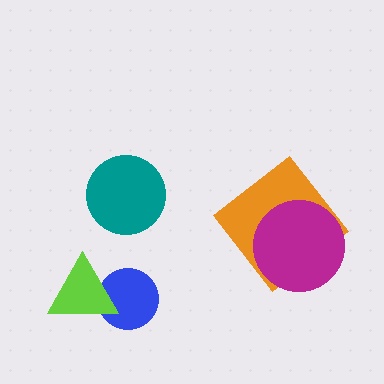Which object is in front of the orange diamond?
The magenta circle is in front of the orange diamond.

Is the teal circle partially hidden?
No, no other shape covers it.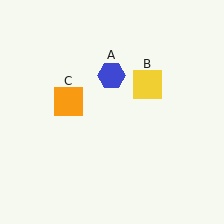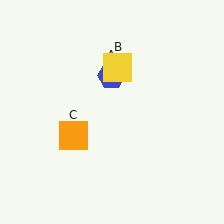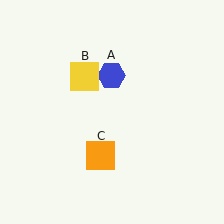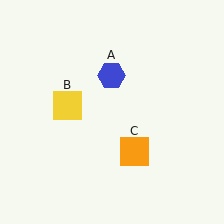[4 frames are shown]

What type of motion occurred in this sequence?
The yellow square (object B), orange square (object C) rotated counterclockwise around the center of the scene.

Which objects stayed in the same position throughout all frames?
Blue hexagon (object A) remained stationary.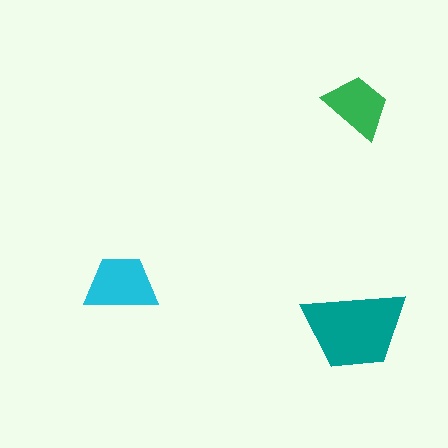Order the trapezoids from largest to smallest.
the teal one, the cyan one, the green one.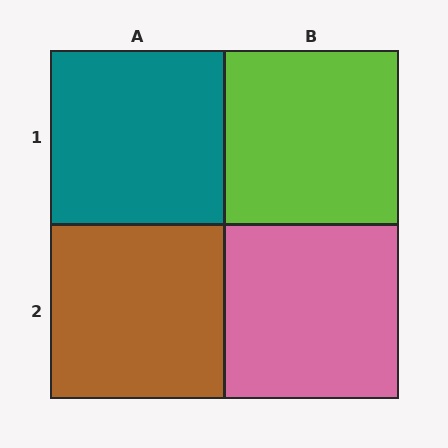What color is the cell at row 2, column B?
Pink.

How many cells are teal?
1 cell is teal.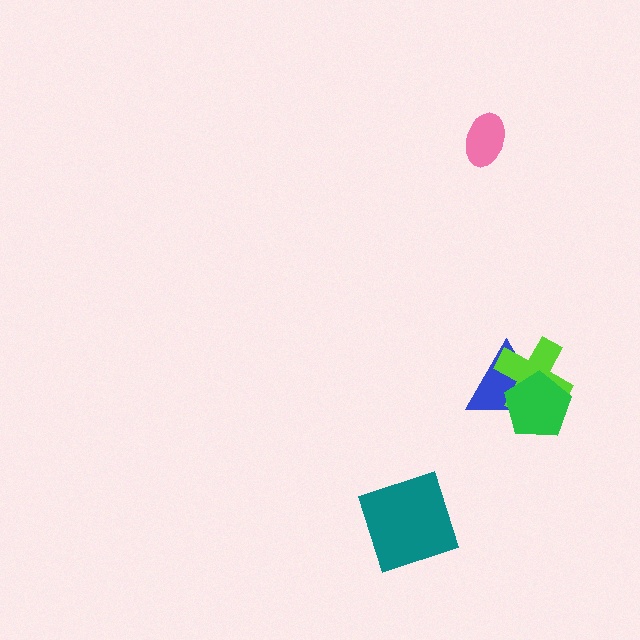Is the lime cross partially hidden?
Yes, it is partially covered by another shape.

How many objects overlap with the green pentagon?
2 objects overlap with the green pentagon.